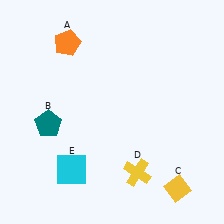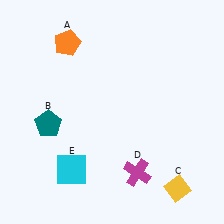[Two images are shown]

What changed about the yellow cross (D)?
In Image 1, D is yellow. In Image 2, it changed to magenta.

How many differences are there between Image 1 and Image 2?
There is 1 difference between the two images.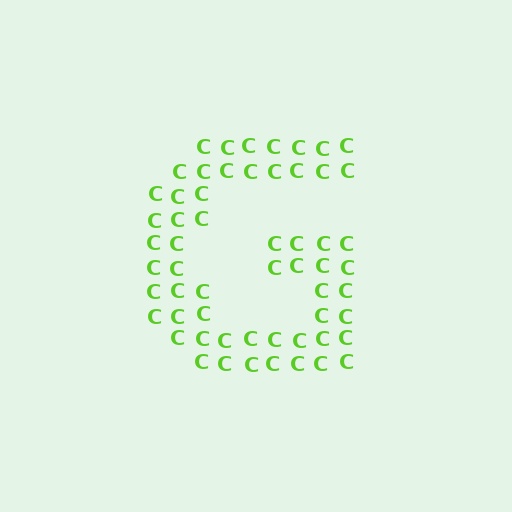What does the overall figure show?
The overall figure shows the letter G.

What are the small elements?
The small elements are letter C's.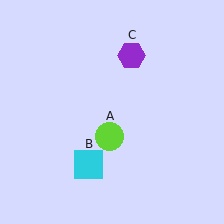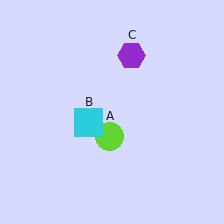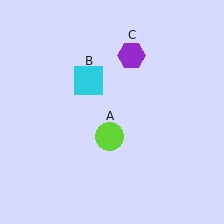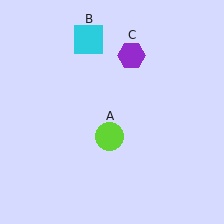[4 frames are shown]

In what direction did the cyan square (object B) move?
The cyan square (object B) moved up.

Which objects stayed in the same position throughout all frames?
Lime circle (object A) and purple hexagon (object C) remained stationary.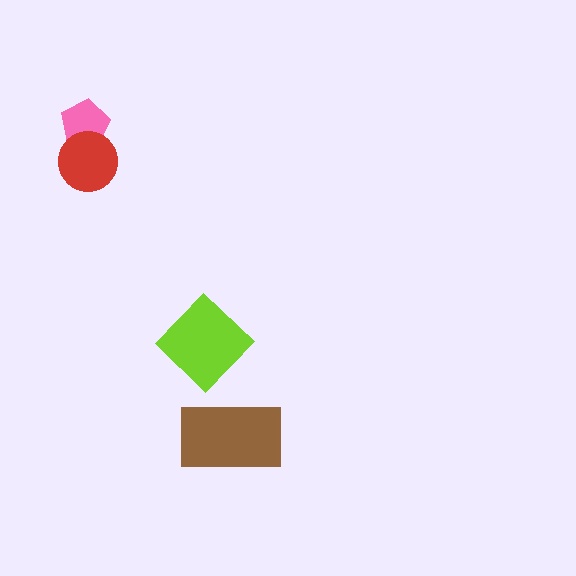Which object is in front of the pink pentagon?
The red circle is in front of the pink pentagon.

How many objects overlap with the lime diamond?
0 objects overlap with the lime diamond.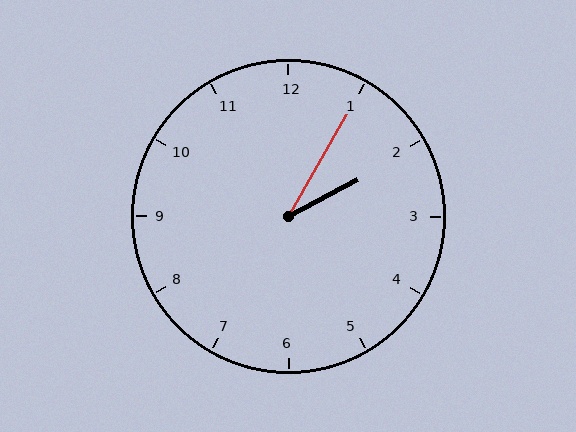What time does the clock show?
2:05.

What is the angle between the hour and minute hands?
Approximately 32 degrees.